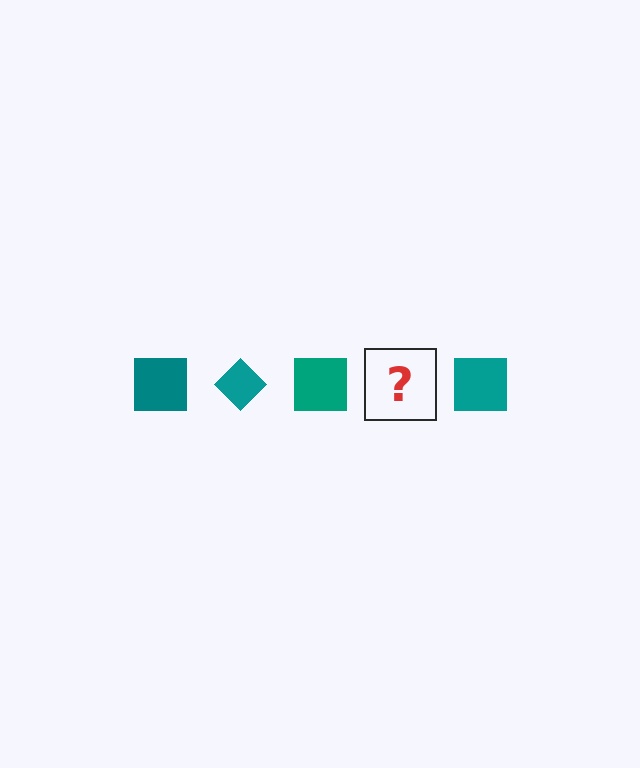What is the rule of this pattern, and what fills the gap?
The rule is that the pattern cycles through square, diamond shapes in teal. The gap should be filled with a teal diamond.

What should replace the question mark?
The question mark should be replaced with a teal diamond.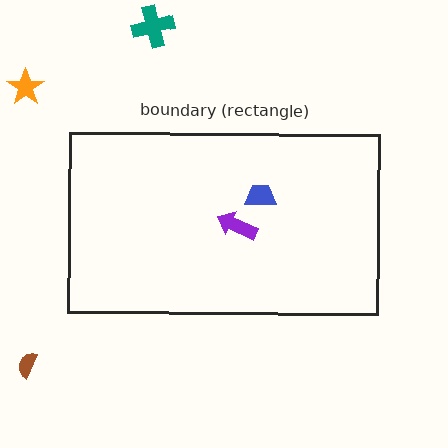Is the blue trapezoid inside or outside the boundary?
Inside.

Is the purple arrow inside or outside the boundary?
Inside.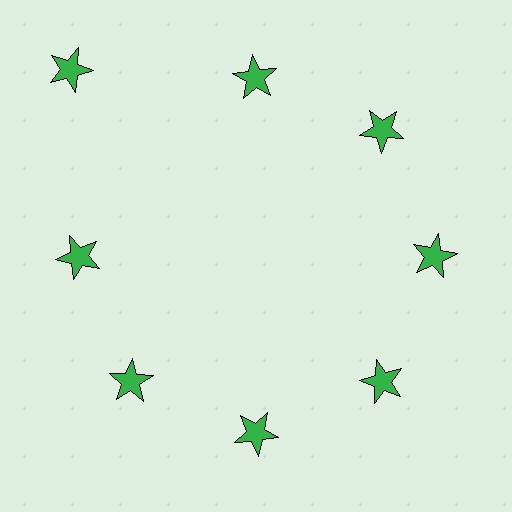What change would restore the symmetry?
The symmetry would be restored by moving it inward, back onto the ring so that all 8 stars sit at equal angles and equal distance from the center.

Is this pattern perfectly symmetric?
No. The 8 green stars are arranged in a ring, but one element near the 10 o'clock position is pushed outward from the center, breaking the 8-fold rotational symmetry.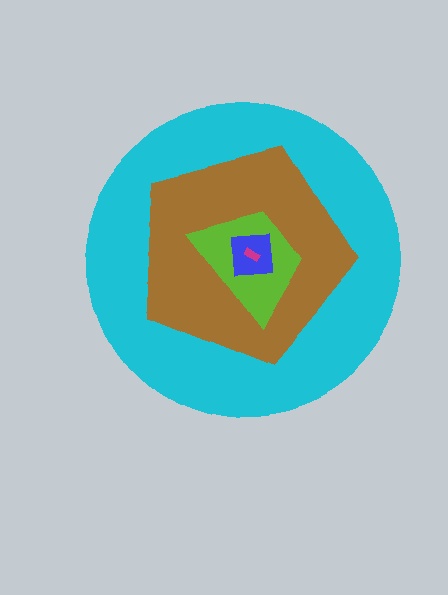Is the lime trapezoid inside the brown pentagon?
Yes.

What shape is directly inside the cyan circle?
The brown pentagon.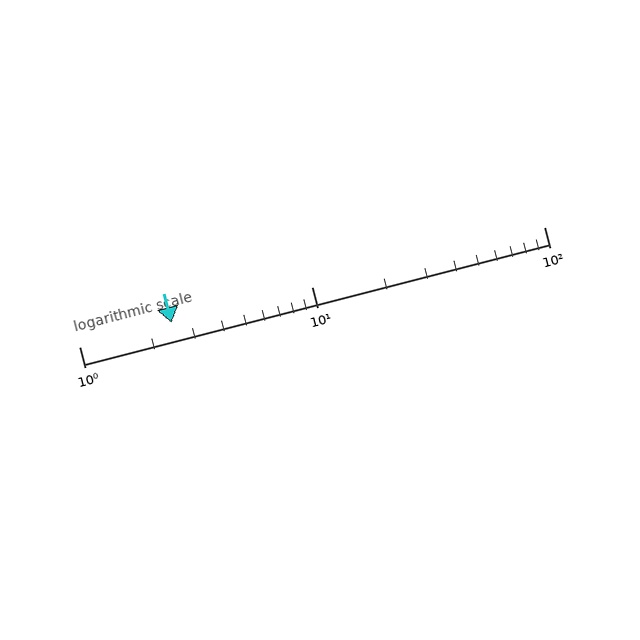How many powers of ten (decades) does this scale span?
The scale spans 2 decades, from 1 to 100.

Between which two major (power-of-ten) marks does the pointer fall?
The pointer is between 1 and 10.